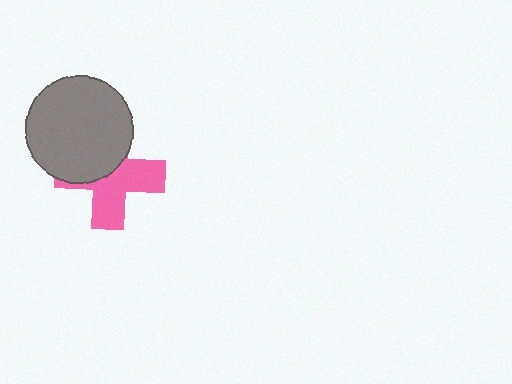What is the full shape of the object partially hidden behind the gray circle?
The partially hidden object is a pink cross.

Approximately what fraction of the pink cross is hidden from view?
Roughly 45% of the pink cross is hidden behind the gray circle.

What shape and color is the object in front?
The object in front is a gray circle.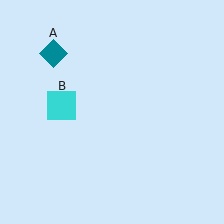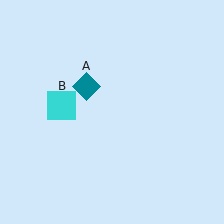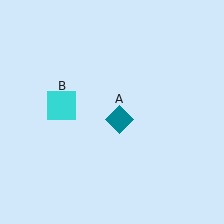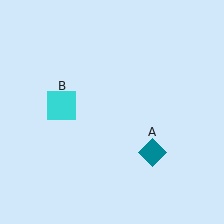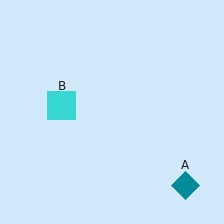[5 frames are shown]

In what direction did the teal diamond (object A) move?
The teal diamond (object A) moved down and to the right.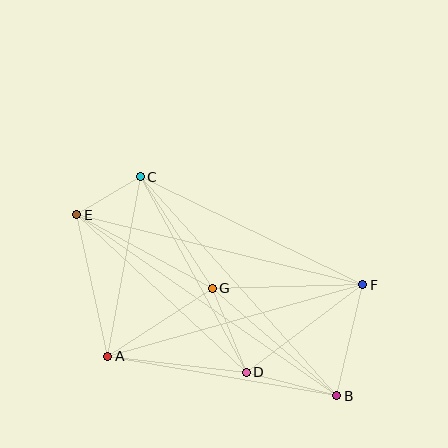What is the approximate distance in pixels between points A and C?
The distance between A and C is approximately 182 pixels.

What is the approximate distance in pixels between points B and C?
The distance between B and C is approximately 294 pixels.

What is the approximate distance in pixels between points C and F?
The distance between C and F is approximately 247 pixels.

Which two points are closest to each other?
Points C and E are closest to each other.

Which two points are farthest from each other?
Points B and E are farthest from each other.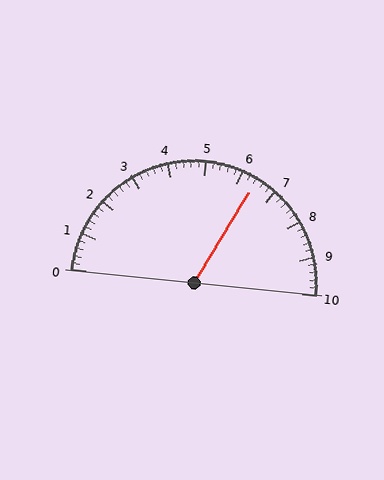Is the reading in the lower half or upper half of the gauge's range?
The reading is in the upper half of the range (0 to 10).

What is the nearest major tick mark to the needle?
The nearest major tick mark is 6.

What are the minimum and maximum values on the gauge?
The gauge ranges from 0 to 10.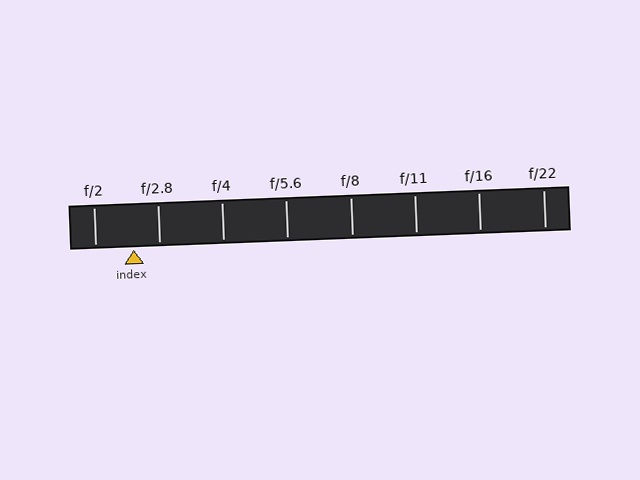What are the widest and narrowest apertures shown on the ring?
The widest aperture shown is f/2 and the narrowest is f/22.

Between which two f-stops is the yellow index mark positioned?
The index mark is between f/2 and f/2.8.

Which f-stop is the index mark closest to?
The index mark is closest to f/2.8.